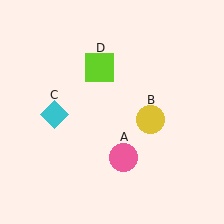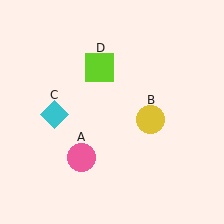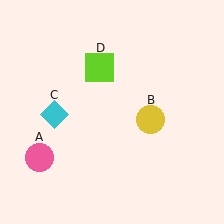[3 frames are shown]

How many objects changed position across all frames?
1 object changed position: pink circle (object A).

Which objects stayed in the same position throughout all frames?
Yellow circle (object B) and cyan diamond (object C) and lime square (object D) remained stationary.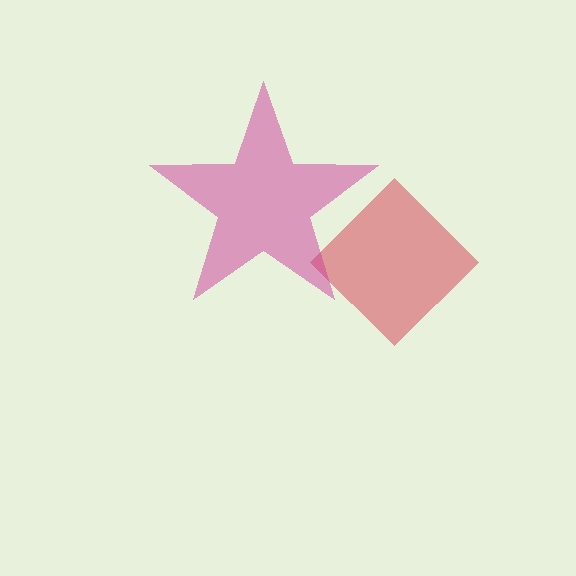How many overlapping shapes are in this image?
There are 2 overlapping shapes in the image.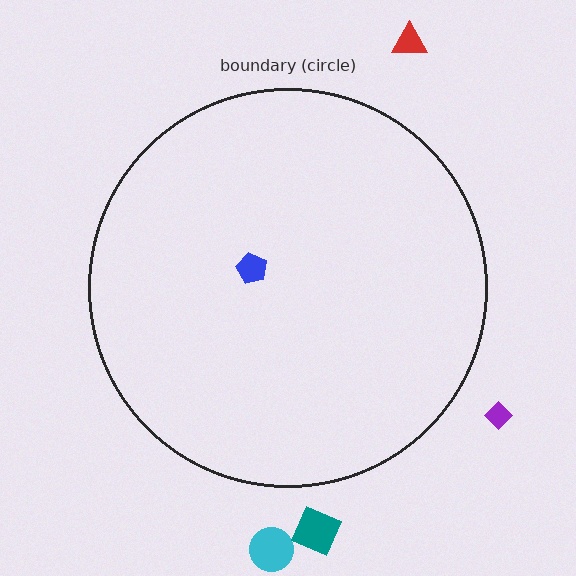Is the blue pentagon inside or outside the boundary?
Inside.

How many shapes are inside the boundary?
1 inside, 4 outside.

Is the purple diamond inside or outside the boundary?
Outside.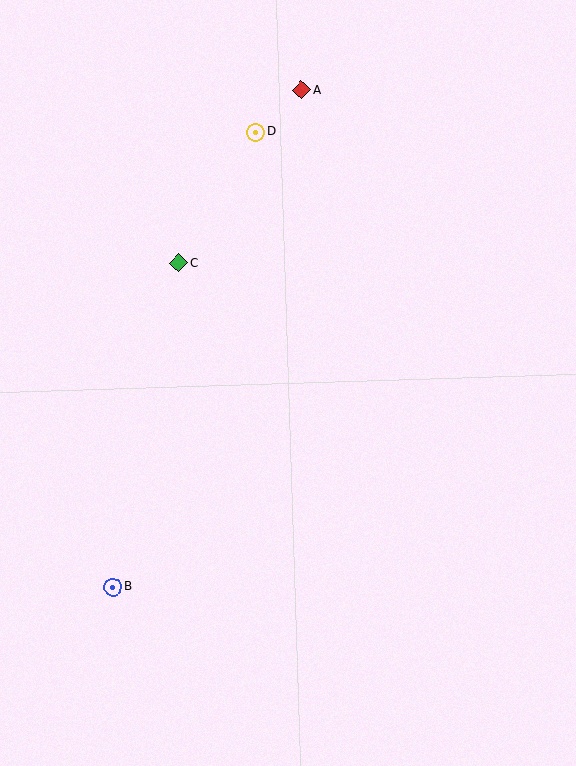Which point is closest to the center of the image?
Point C at (179, 263) is closest to the center.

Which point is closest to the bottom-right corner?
Point B is closest to the bottom-right corner.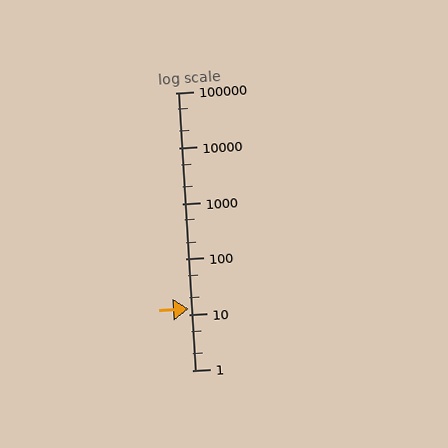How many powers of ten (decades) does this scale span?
The scale spans 5 decades, from 1 to 100000.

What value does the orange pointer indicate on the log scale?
The pointer indicates approximately 13.